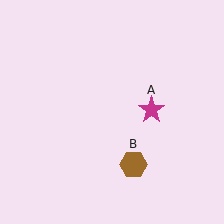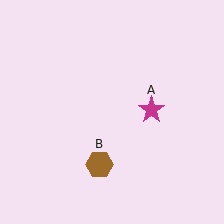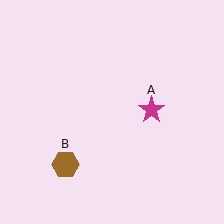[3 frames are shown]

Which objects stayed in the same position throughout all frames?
Magenta star (object A) remained stationary.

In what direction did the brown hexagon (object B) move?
The brown hexagon (object B) moved left.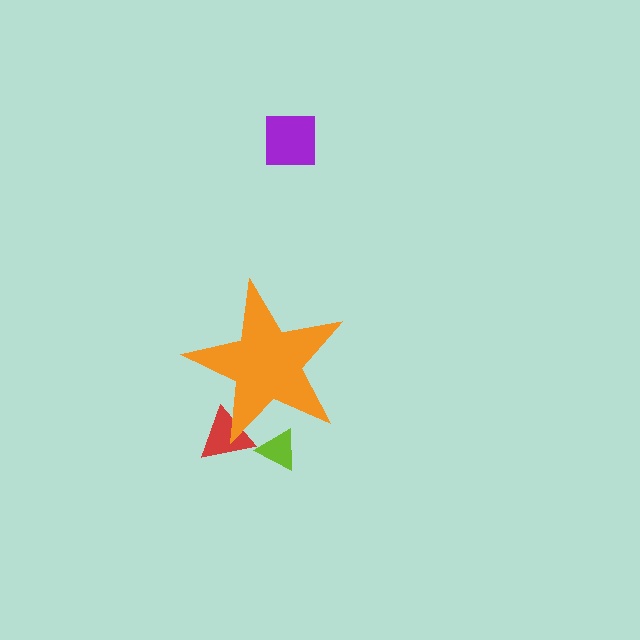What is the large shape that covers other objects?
An orange star.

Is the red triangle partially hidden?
Yes, the red triangle is partially hidden behind the orange star.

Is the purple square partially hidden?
No, the purple square is fully visible.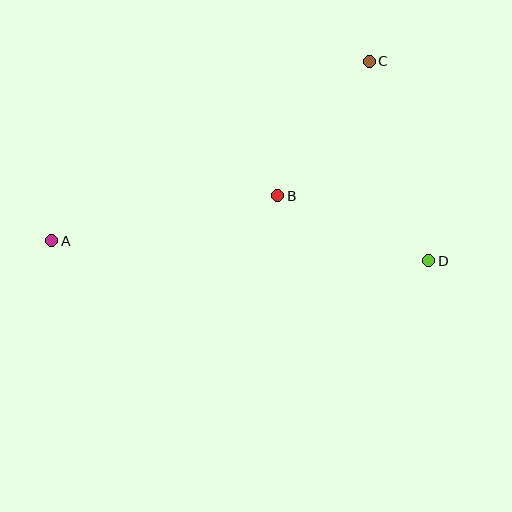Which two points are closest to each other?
Points B and C are closest to each other.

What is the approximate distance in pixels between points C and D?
The distance between C and D is approximately 208 pixels.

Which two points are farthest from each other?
Points A and D are farthest from each other.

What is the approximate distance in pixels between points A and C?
The distance between A and C is approximately 365 pixels.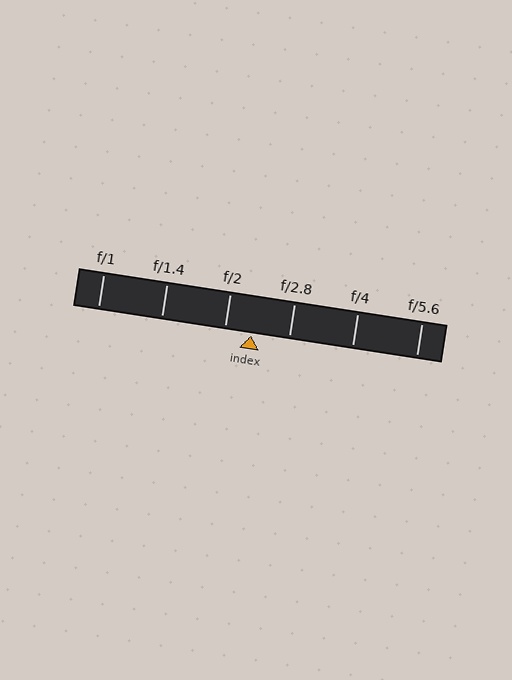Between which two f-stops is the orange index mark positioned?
The index mark is between f/2 and f/2.8.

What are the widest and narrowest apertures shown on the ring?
The widest aperture shown is f/1 and the narrowest is f/5.6.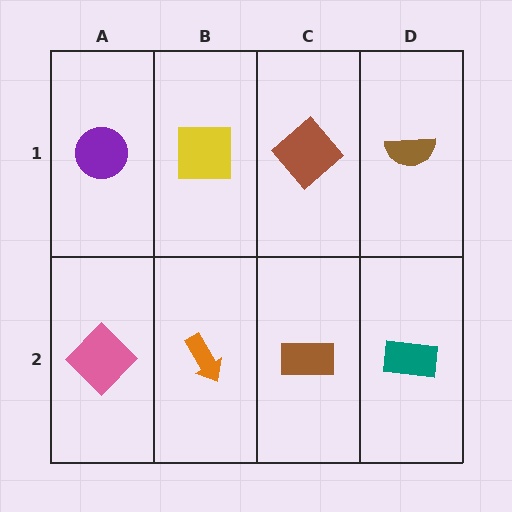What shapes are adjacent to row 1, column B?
An orange arrow (row 2, column B), a purple circle (row 1, column A), a brown diamond (row 1, column C).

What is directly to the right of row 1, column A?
A yellow square.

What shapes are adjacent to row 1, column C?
A brown rectangle (row 2, column C), a yellow square (row 1, column B), a brown semicircle (row 1, column D).